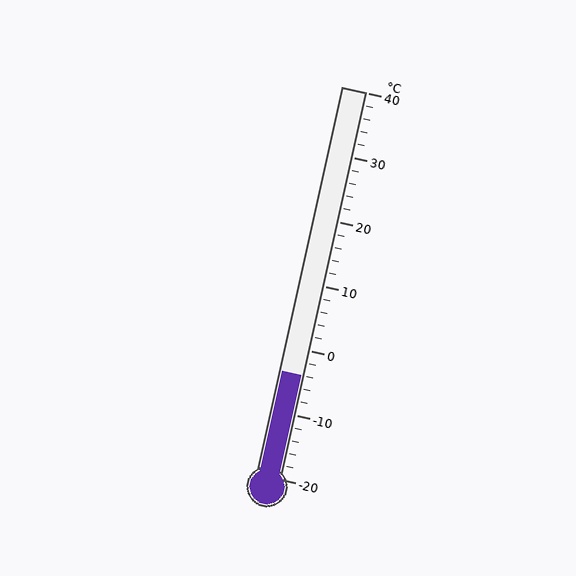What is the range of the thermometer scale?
The thermometer scale ranges from -20°C to 40°C.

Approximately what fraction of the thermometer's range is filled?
The thermometer is filled to approximately 25% of its range.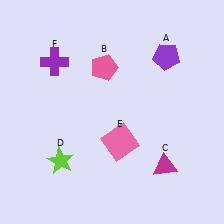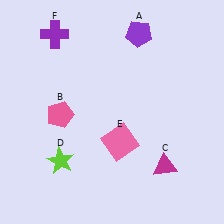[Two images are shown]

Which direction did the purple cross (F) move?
The purple cross (F) moved up.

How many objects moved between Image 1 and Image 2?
3 objects moved between the two images.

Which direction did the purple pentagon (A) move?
The purple pentagon (A) moved left.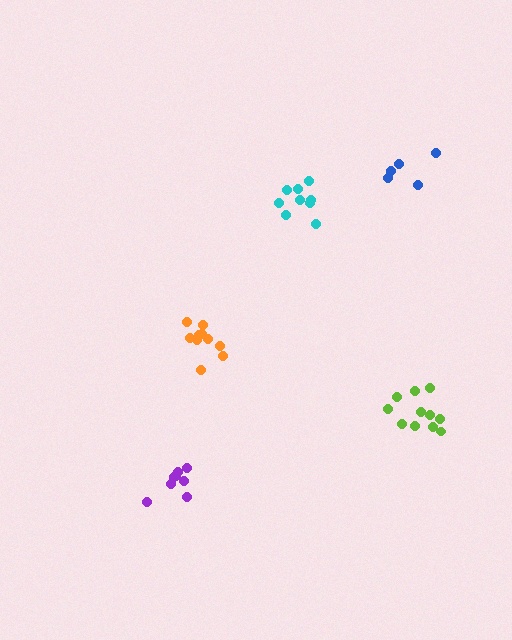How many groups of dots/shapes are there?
There are 5 groups.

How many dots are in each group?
Group 1: 8 dots, Group 2: 10 dots, Group 3: 9 dots, Group 4: 11 dots, Group 5: 5 dots (43 total).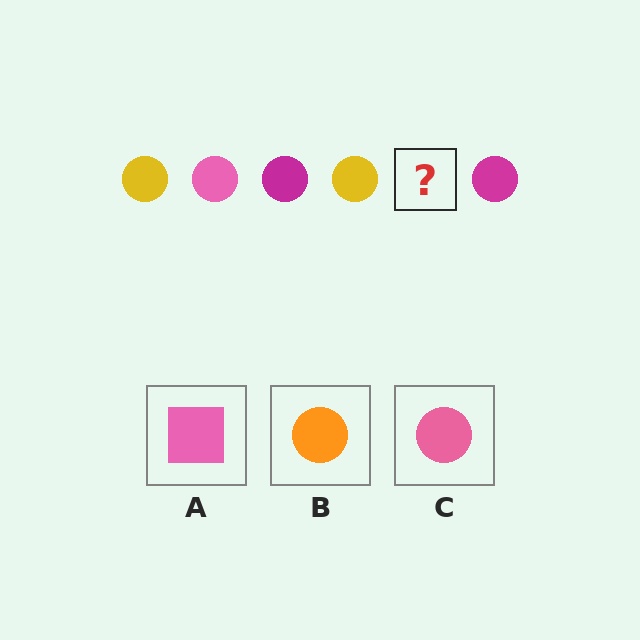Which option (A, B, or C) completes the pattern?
C.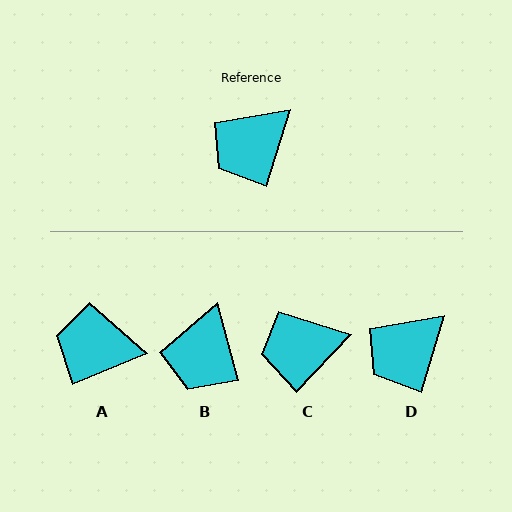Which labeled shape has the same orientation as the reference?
D.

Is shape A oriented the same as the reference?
No, it is off by about 51 degrees.